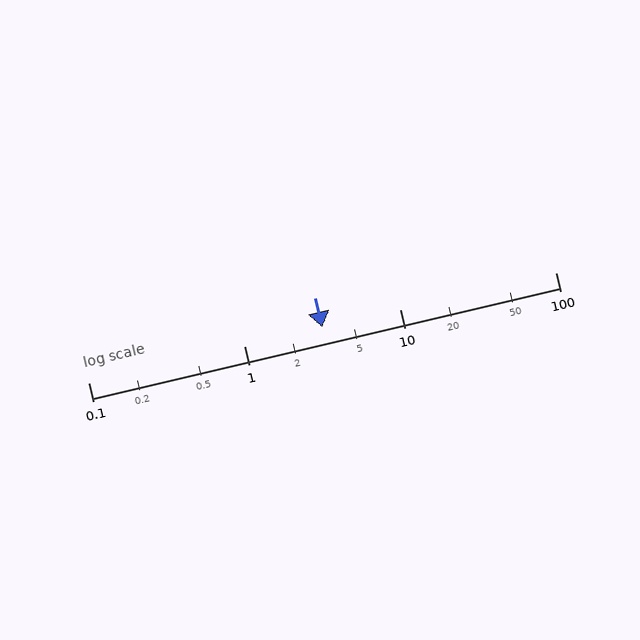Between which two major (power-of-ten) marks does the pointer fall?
The pointer is between 1 and 10.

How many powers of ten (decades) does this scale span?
The scale spans 3 decades, from 0.1 to 100.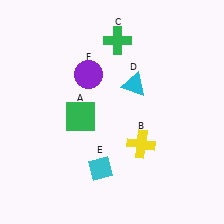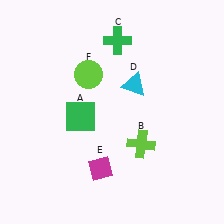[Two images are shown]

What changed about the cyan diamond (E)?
In Image 1, E is cyan. In Image 2, it changed to magenta.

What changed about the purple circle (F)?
In Image 1, F is purple. In Image 2, it changed to lime.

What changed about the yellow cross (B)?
In Image 1, B is yellow. In Image 2, it changed to lime.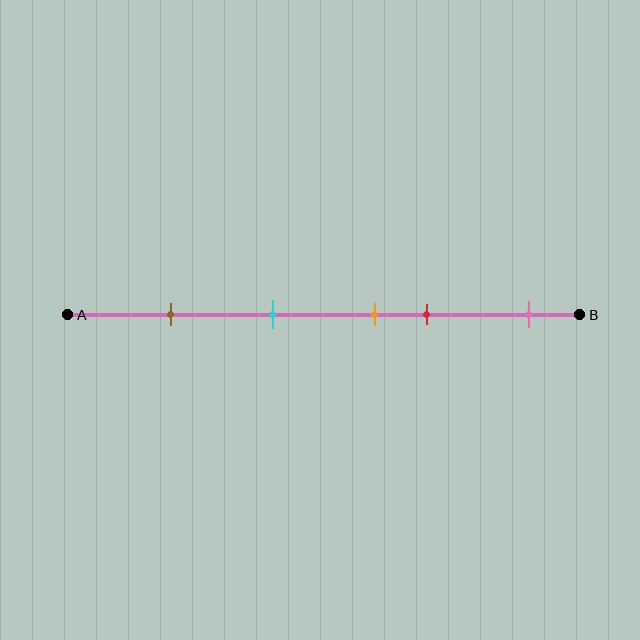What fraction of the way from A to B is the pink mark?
The pink mark is approximately 90% (0.9) of the way from A to B.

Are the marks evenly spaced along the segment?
No, the marks are not evenly spaced.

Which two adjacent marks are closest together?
The orange and red marks are the closest adjacent pair.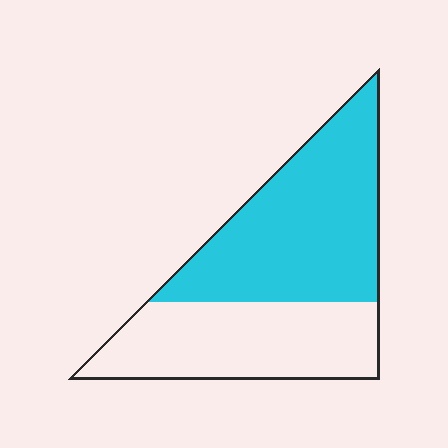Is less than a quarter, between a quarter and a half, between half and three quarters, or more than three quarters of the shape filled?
Between half and three quarters.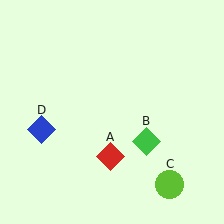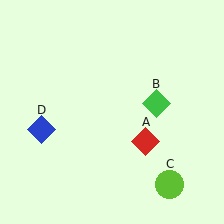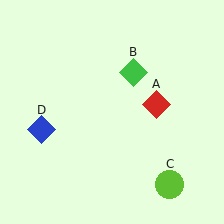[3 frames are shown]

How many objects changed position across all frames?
2 objects changed position: red diamond (object A), green diamond (object B).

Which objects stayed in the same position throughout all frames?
Lime circle (object C) and blue diamond (object D) remained stationary.